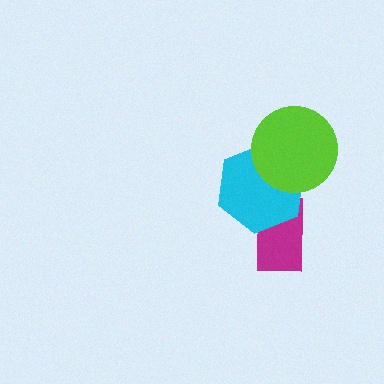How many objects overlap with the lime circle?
1 object overlaps with the lime circle.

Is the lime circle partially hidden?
No, no other shape covers it.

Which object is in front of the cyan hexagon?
The lime circle is in front of the cyan hexagon.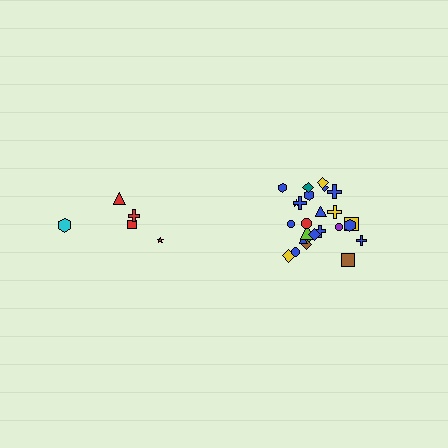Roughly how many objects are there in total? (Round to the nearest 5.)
Roughly 30 objects in total.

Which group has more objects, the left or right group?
The right group.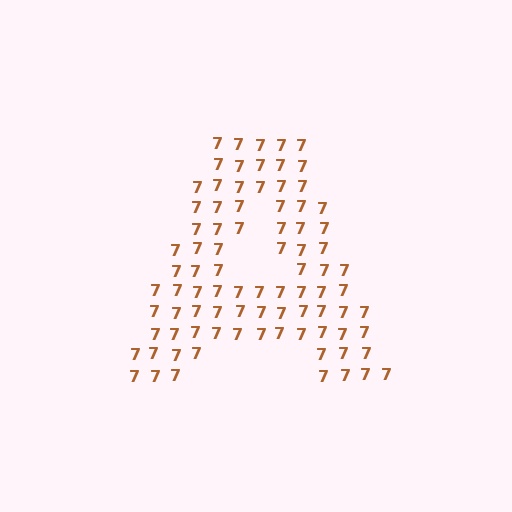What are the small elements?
The small elements are digit 7's.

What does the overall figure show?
The overall figure shows the letter A.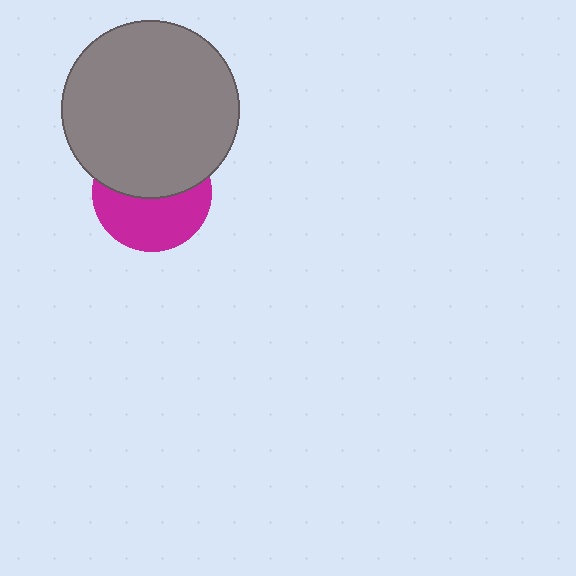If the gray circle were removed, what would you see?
You would see the complete magenta circle.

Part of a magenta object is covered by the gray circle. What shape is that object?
It is a circle.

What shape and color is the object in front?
The object in front is a gray circle.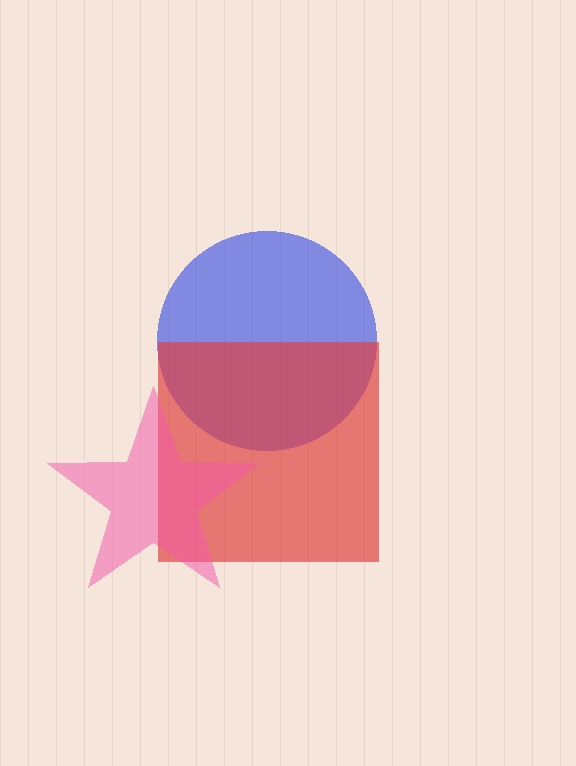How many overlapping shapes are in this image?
There are 3 overlapping shapes in the image.